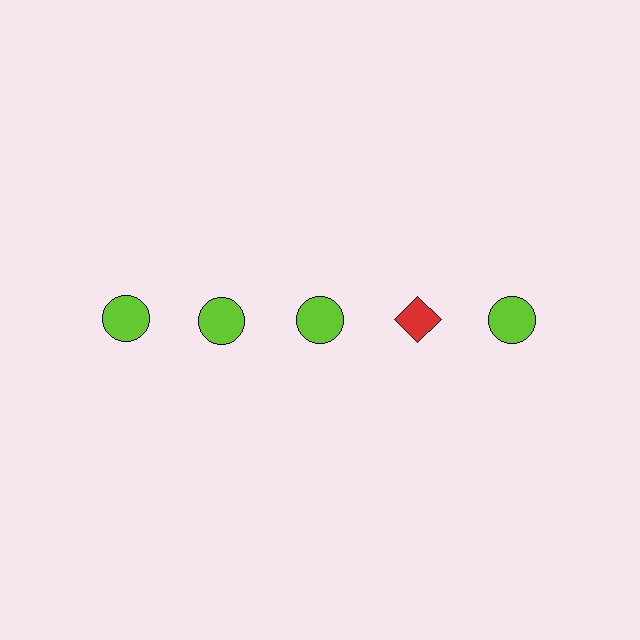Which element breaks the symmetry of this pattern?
The red diamond in the top row, second from right column breaks the symmetry. All other shapes are lime circles.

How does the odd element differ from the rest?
It differs in both color (red instead of lime) and shape (diamond instead of circle).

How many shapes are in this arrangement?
There are 5 shapes arranged in a grid pattern.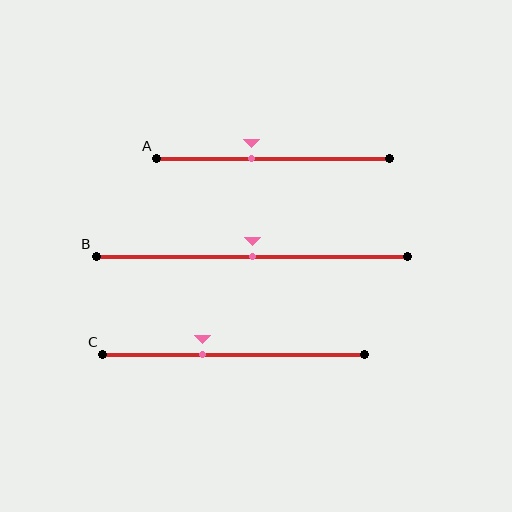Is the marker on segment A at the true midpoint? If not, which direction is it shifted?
No, the marker on segment A is shifted to the left by about 9% of the segment length.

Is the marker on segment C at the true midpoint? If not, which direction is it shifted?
No, the marker on segment C is shifted to the left by about 12% of the segment length.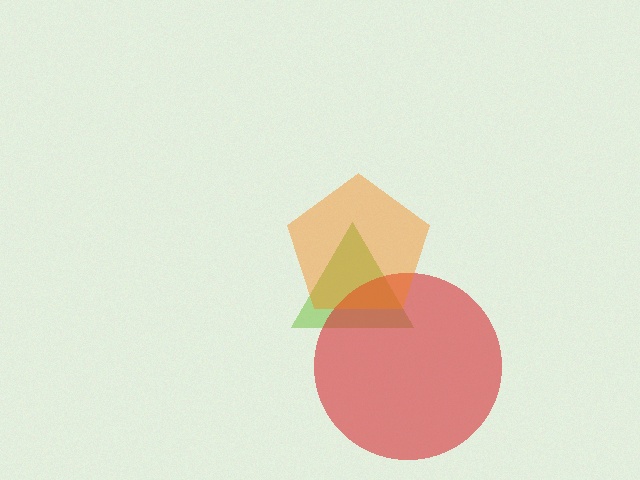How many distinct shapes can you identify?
There are 3 distinct shapes: a lime triangle, a red circle, an orange pentagon.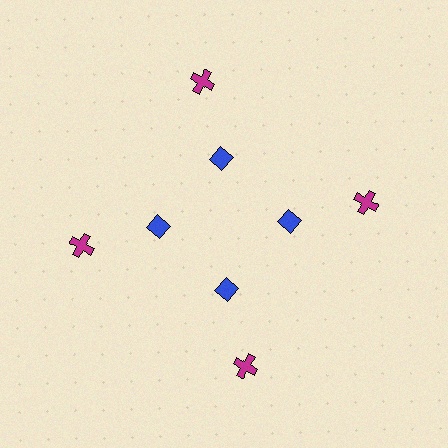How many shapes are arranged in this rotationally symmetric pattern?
There are 8 shapes, arranged in 4 groups of 2.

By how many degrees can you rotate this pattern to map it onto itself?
The pattern maps onto itself every 90 degrees of rotation.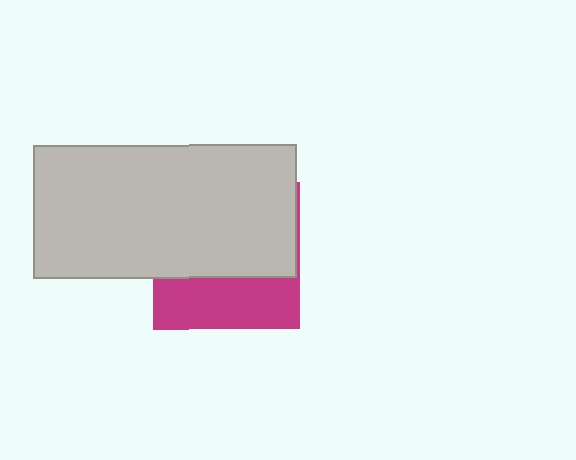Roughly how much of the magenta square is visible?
A small part of it is visible (roughly 36%).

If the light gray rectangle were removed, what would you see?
You would see the complete magenta square.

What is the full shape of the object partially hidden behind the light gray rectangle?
The partially hidden object is a magenta square.